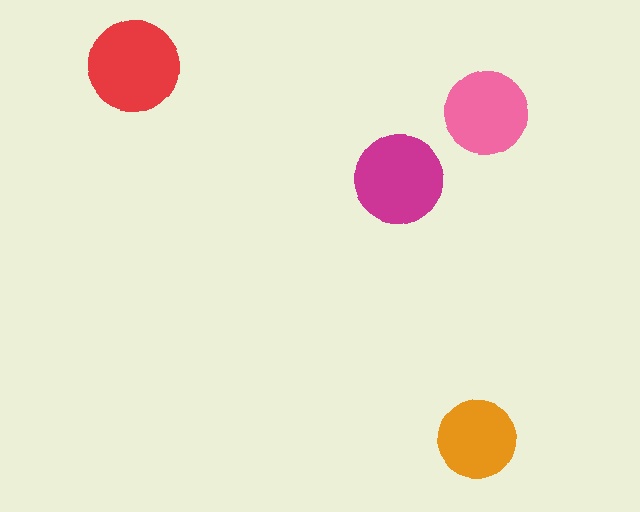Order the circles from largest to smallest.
the red one, the magenta one, the pink one, the orange one.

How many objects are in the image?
There are 4 objects in the image.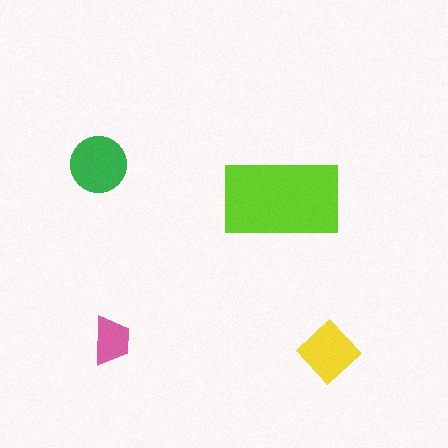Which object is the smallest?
The pink trapezoid.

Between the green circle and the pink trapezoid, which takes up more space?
The green circle.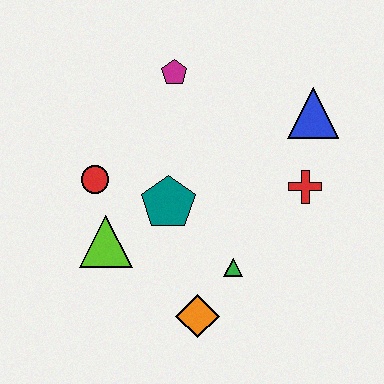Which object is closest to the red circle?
The lime triangle is closest to the red circle.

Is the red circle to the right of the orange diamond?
No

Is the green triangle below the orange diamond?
No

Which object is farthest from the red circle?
The blue triangle is farthest from the red circle.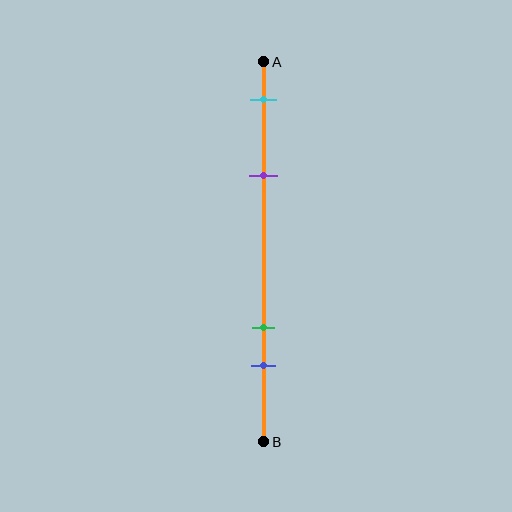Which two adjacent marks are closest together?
The green and blue marks are the closest adjacent pair.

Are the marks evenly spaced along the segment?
No, the marks are not evenly spaced.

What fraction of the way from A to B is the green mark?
The green mark is approximately 70% (0.7) of the way from A to B.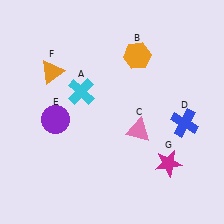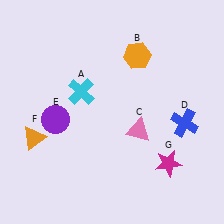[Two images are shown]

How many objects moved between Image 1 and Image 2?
1 object moved between the two images.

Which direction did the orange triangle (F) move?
The orange triangle (F) moved down.